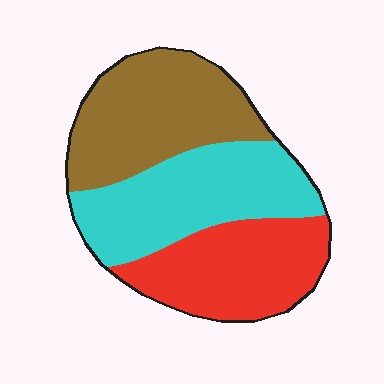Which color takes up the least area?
Red, at roughly 30%.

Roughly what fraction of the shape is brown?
Brown takes up about one third (1/3) of the shape.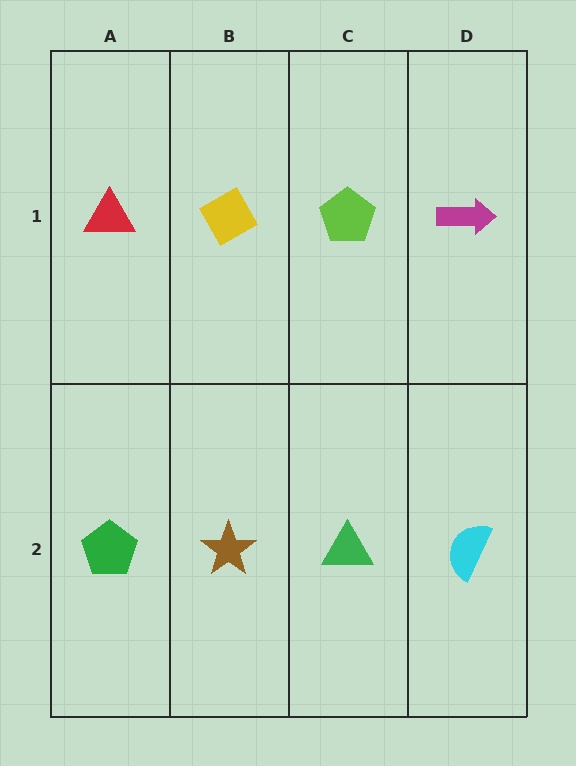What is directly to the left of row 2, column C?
A brown star.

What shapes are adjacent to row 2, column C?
A lime pentagon (row 1, column C), a brown star (row 2, column B), a cyan semicircle (row 2, column D).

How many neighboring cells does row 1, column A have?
2.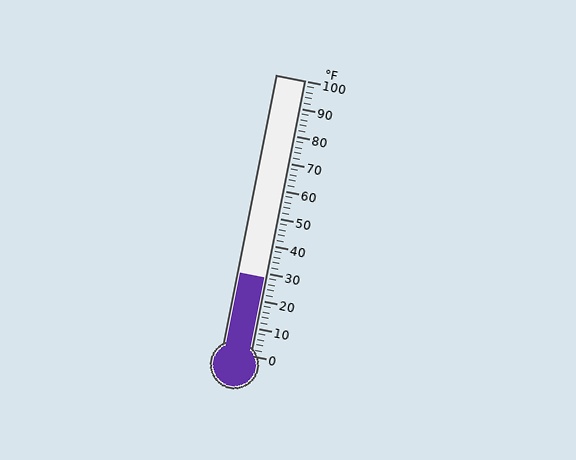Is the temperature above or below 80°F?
The temperature is below 80°F.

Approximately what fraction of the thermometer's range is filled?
The thermometer is filled to approximately 30% of its range.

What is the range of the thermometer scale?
The thermometer scale ranges from 0°F to 100°F.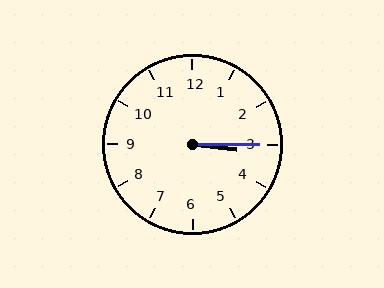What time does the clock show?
3:15.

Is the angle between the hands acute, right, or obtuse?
It is acute.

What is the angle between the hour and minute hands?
Approximately 8 degrees.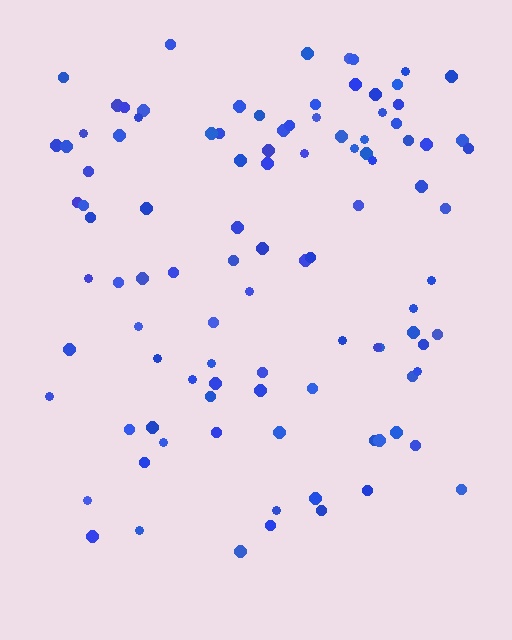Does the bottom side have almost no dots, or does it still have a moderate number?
Still a moderate number, just noticeably fewer than the top.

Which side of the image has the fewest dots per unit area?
The bottom.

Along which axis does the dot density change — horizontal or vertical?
Vertical.